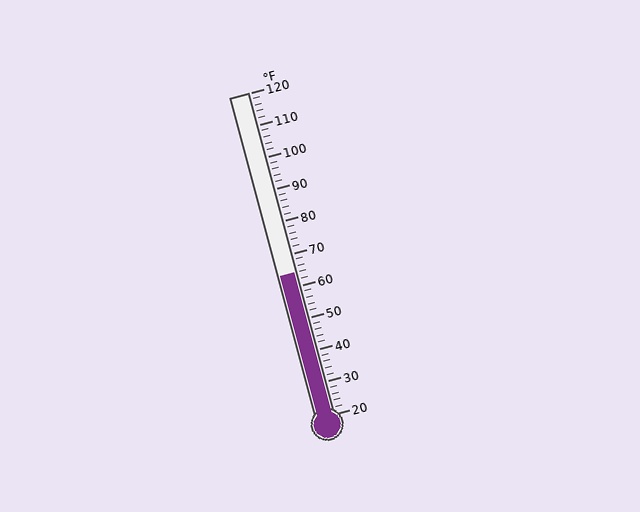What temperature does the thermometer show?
The thermometer shows approximately 64°F.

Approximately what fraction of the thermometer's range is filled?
The thermometer is filled to approximately 45% of its range.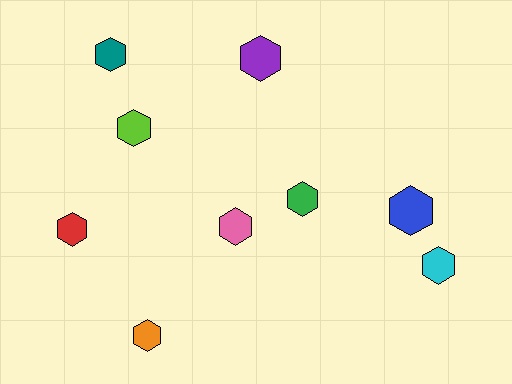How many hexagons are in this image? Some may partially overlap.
There are 9 hexagons.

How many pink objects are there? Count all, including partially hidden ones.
There is 1 pink object.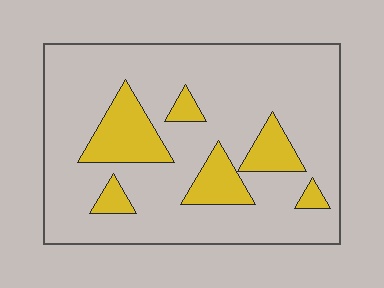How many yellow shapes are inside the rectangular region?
6.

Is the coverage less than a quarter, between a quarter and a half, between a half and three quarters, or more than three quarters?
Less than a quarter.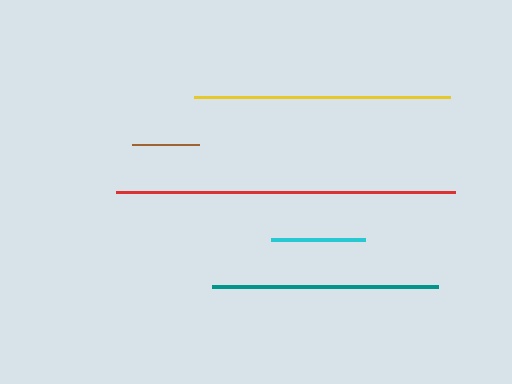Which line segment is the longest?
The red line is the longest at approximately 339 pixels.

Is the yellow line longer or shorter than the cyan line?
The yellow line is longer than the cyan line.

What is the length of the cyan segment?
The cyan segment is approximately 93 pixels long.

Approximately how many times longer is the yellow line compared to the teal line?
The yellow line is approximately 1.1 times the length of the teal line.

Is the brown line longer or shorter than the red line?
The red line is longer than the brown line.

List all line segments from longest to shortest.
From longest to shortest: red, yellow, teal, cyan, brown.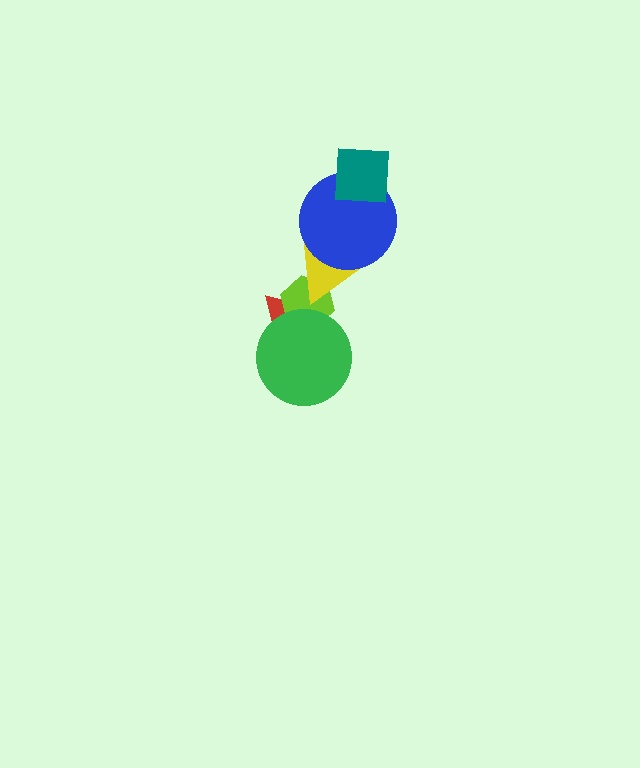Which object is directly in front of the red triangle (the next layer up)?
The lime hexagon is directly in front of the red triangle.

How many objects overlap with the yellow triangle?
2 objects overlap with the yellow triangle.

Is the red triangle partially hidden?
Yes, it is partially covered by another shape.